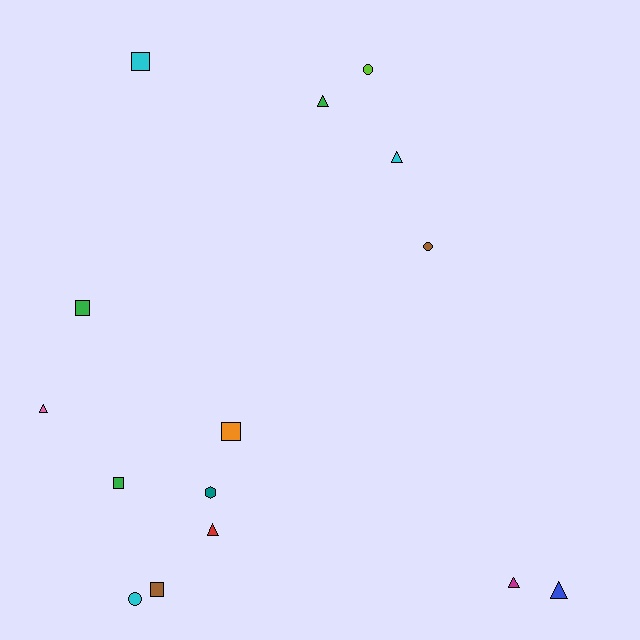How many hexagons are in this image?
There is 1 hexagon.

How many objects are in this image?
There are 15 objects.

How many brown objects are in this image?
There are 2 brown objects.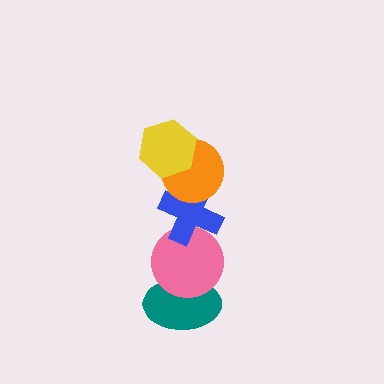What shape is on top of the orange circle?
The yellow hexagon is on top of the orange circle.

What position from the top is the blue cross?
The blue cross is 3rd from the top.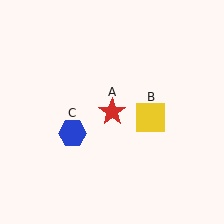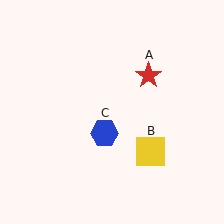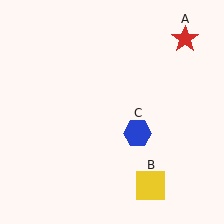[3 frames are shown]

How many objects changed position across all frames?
3 objects changed position: red star (object A), yellow square (object B), blue hexagon (object C).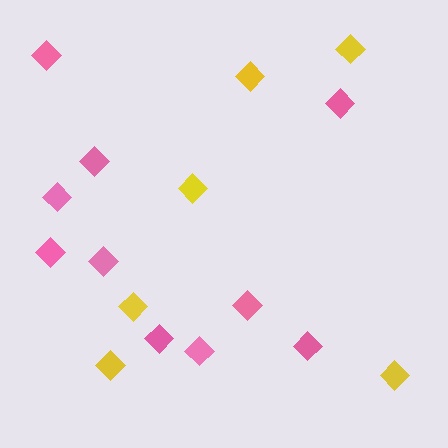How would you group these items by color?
There are 2 groups: one group of yellow diamonds (6) and one group of pink diamonds (10).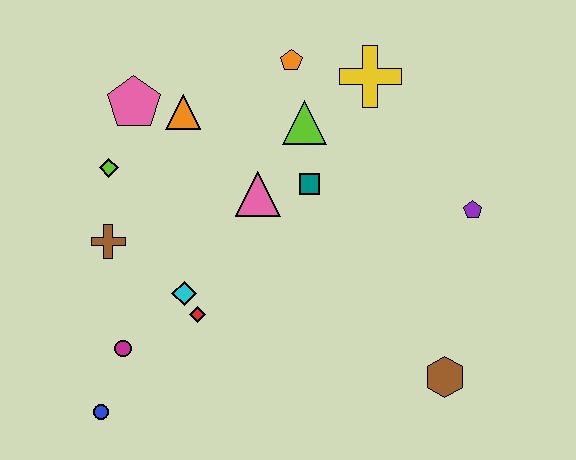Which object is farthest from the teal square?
The blue circle is farthest from the teal square.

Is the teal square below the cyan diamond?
No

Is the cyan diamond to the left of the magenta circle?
No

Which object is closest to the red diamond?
The cyan diamond is closest to the red diamond.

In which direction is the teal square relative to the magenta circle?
The teal square is to the right of the magenta circle.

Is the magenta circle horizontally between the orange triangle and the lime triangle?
No